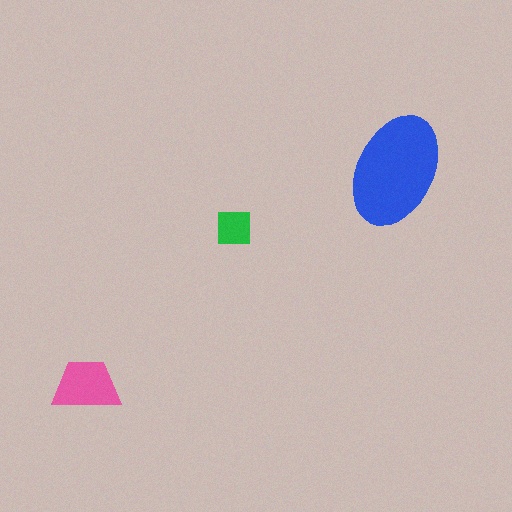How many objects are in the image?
There are 3 objects in the image.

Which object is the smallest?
The green square.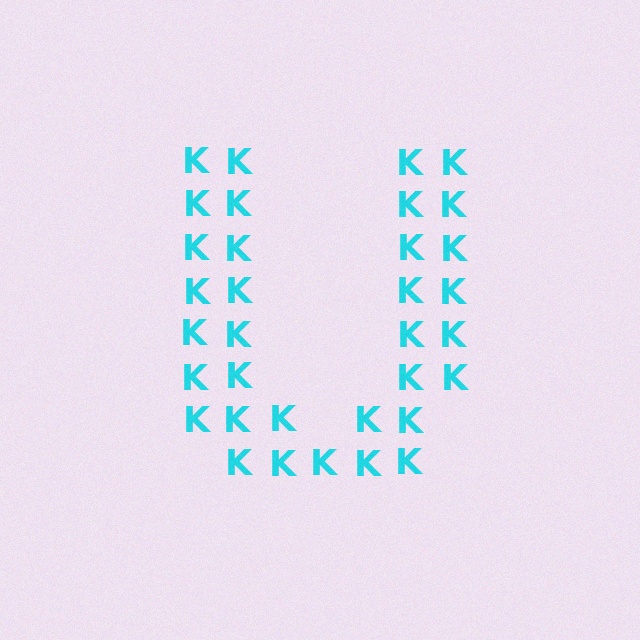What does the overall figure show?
The overall figure shows the letter U.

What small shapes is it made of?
It is made of small letter K's.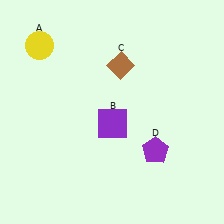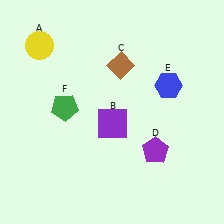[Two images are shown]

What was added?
A blue hexagon (E), a green pentagon (F) were added in Image 2.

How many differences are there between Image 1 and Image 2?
There are 2 differences between the two images.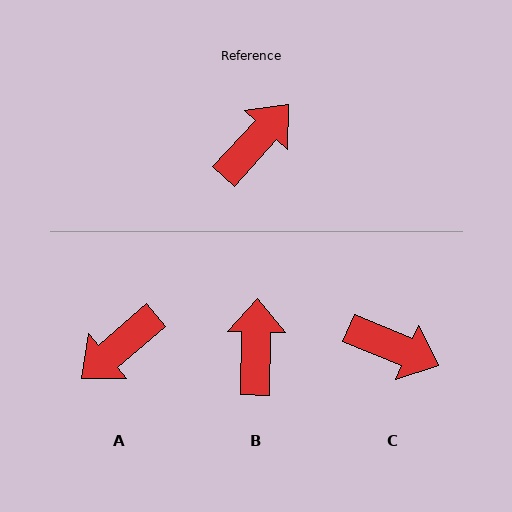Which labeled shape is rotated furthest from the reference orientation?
A, about 173 degrees away.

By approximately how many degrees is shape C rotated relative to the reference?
Approximately 71 degrees clockwise.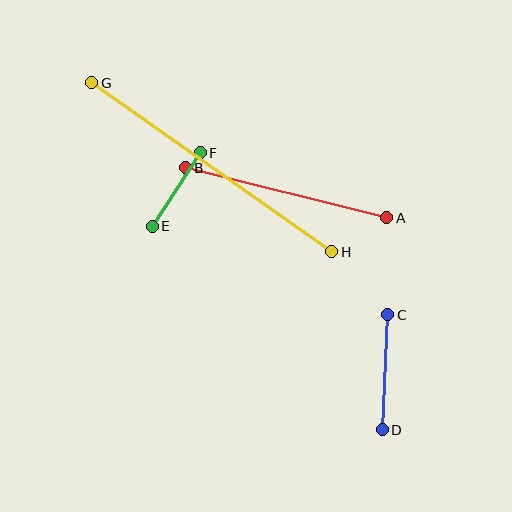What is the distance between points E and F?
The distance is approximately 88 pixels.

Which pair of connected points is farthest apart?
Points G and H are farthest apart.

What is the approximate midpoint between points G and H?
The midpoint is at approximately (212, 167) pixels.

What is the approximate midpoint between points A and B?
The midpoint is at approximately (286, 193) pixels.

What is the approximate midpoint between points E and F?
The midpoint is at approximately (176, 189) pixels.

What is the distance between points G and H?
The distance is approximately 293 pixels.